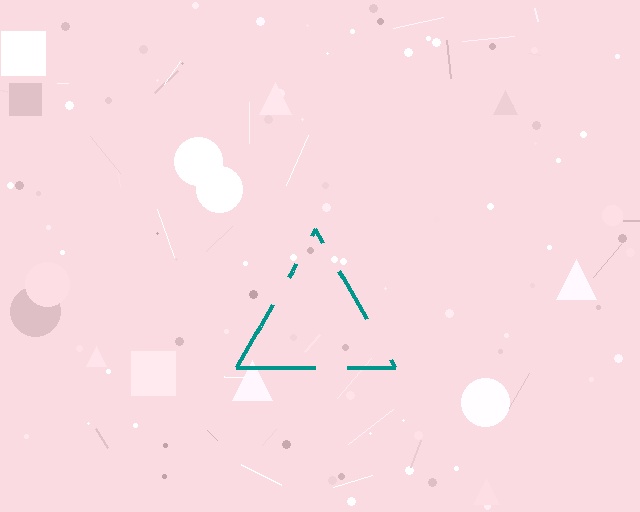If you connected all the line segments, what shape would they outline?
They would outline a triangle.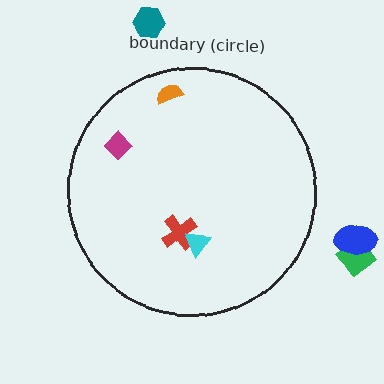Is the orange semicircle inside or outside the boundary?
Inside.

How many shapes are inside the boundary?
4 inside, 3 outside.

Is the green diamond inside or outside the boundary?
Outside.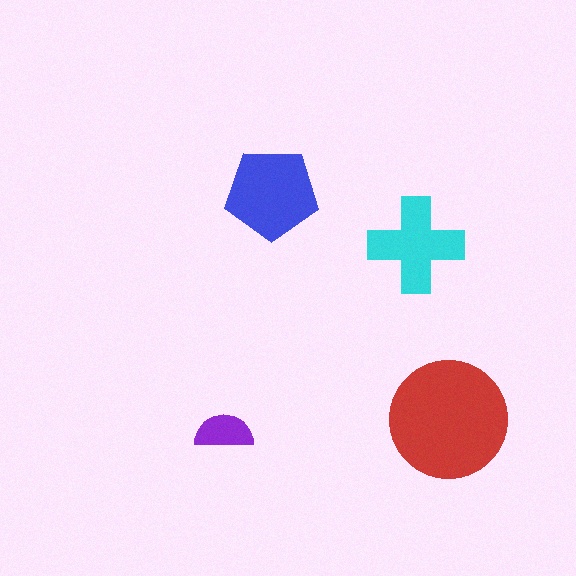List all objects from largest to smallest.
The red circle, the blue pentagon, the cyan cross, the purple semicircle.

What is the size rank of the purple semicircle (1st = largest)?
4th.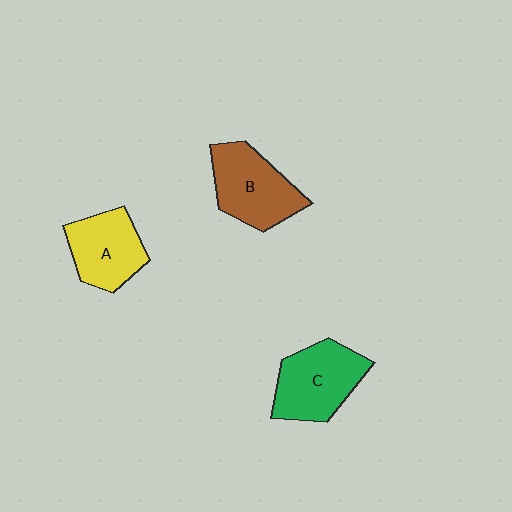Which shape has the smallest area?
Shape A (yellow).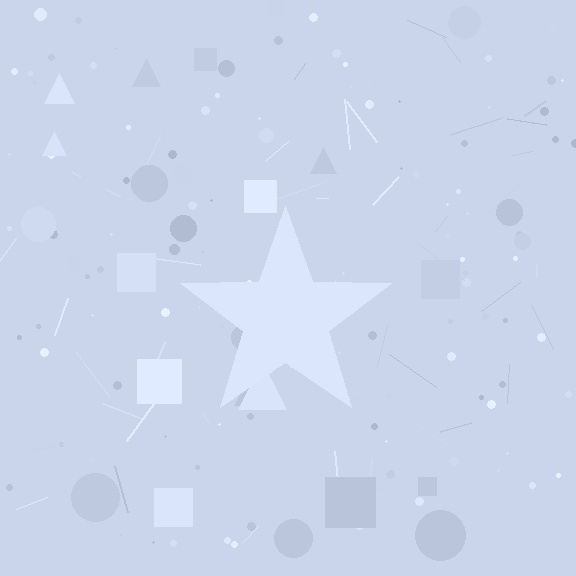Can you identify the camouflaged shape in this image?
The camouflaged shape is a star.